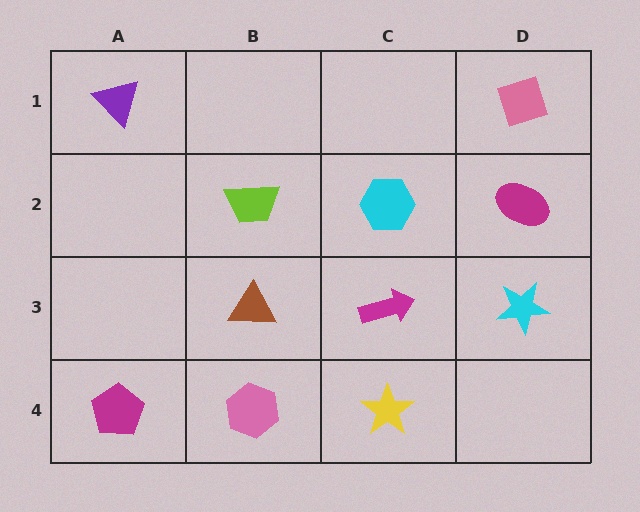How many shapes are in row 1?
2 shapes.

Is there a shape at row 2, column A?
No, that cell is empty.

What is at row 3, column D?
A cyan star.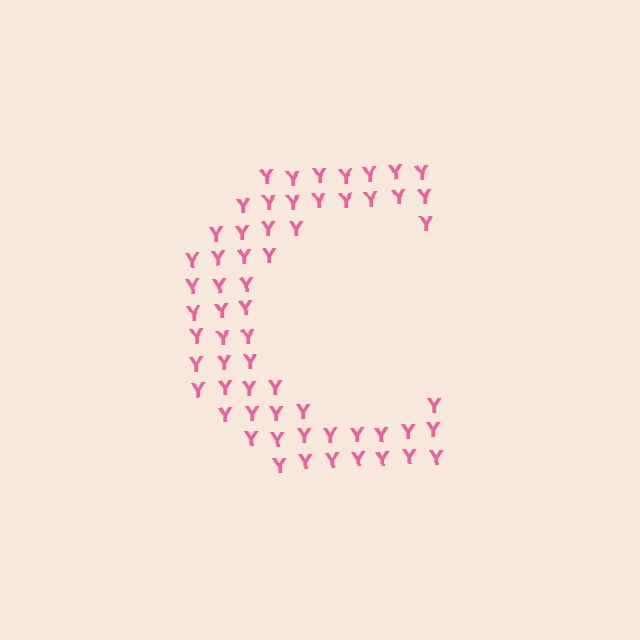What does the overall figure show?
The overall figure shows the letter C.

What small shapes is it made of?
It is made of small letter Y's.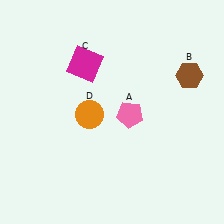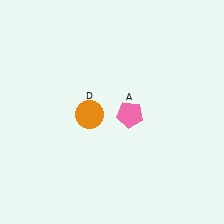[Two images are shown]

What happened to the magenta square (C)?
The magenta square (C) was removed in Image 2. It was in the top-left area of Image 1.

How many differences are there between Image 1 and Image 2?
There are 2 differences between the two images.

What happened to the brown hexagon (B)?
The brown hexagon (B) was removed in Image 2. It was in the top-right area of Image 1.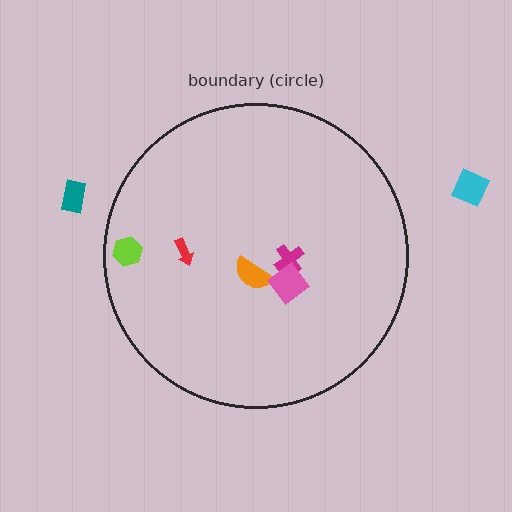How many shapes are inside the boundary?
5 inside, 2 outside.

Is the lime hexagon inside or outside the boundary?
Inside.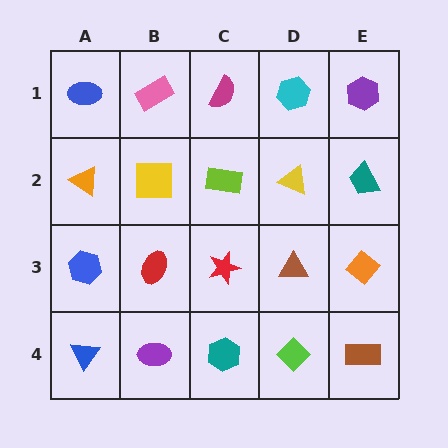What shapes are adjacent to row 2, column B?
A pink rectangle (row 1, column B), a red ellipse (row 3, column B), an orange triangle (row 2, column A), a lime rectangle (row 2, column C).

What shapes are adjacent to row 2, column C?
A magenta semicircle (row 1, column C), a red star (row 3, column C), a yellow square (row 2, column B), a yellow triangle (row 2, column D).